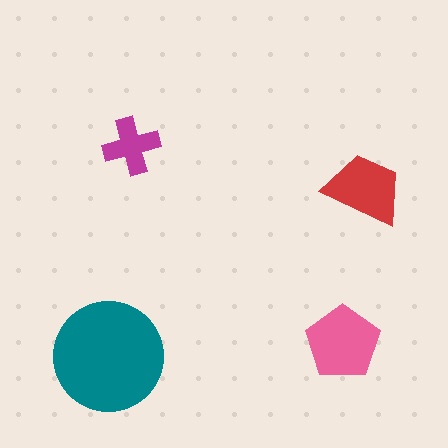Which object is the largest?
The teal circle.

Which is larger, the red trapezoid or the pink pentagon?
The pink pentagon.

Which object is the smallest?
The magenta cross.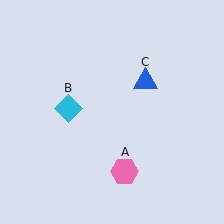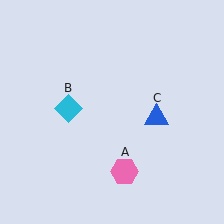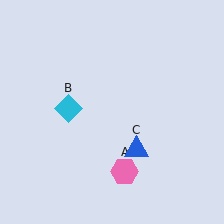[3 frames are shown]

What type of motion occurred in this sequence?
The blue triangle (object C) rotated clockwise around the center of the scene.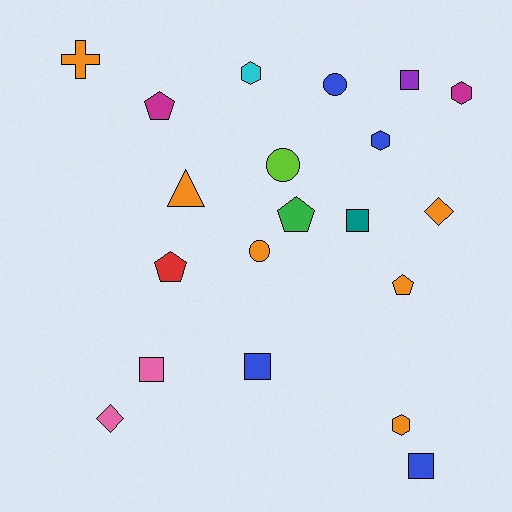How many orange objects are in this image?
There are 6 orange objects.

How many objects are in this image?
There are 20 objects.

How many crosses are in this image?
There is 1 cross.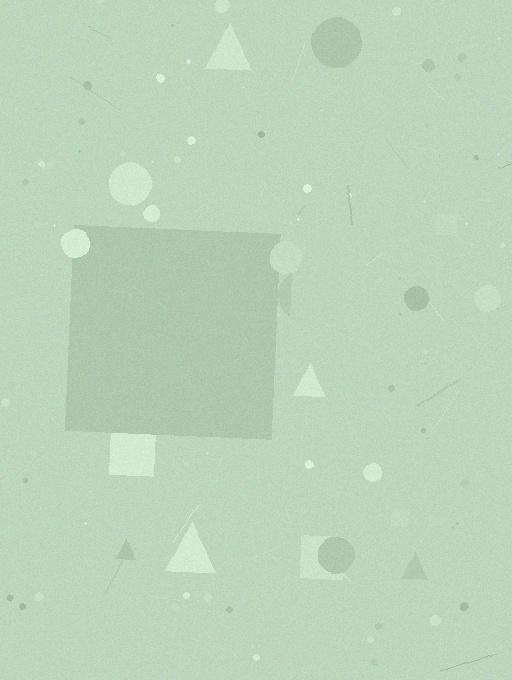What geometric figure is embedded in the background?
A square is embedded in the background.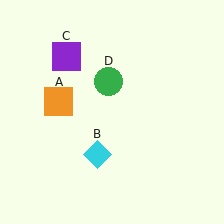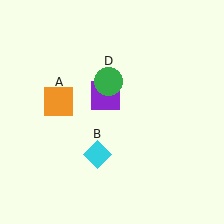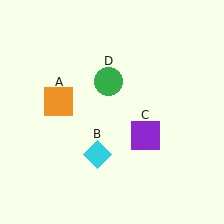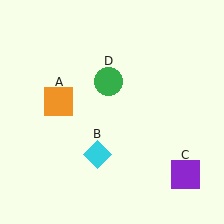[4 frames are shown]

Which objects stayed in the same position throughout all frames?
Orange square (object A) and cyan diamond (object B) and green circle (object D) remained stationary.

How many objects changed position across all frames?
1 object changed position: purple square (object C).